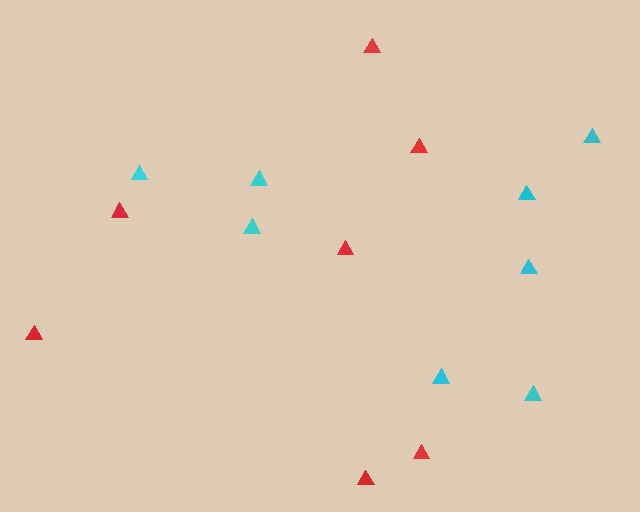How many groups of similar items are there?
There are 2 groups: one group of red triangles (7) and one group of cyan triangles (8).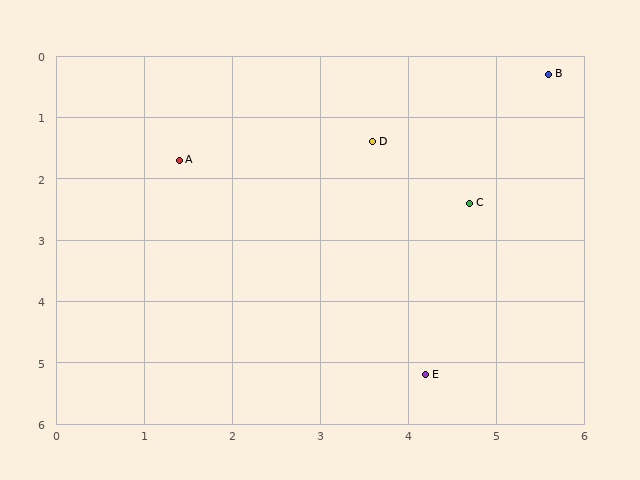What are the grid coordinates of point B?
Point B is at approximately (5.6, 0.3).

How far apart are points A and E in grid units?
Points A and E are about 4.5 grid units apart.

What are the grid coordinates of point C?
Point C is at approximately (4.7, 2.4).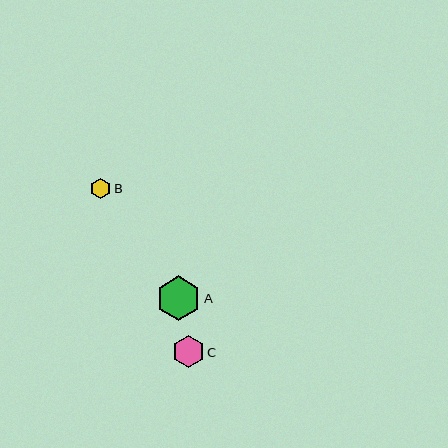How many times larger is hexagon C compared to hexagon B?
Hexagon C is approximately 1.6 times the size of hexagon B.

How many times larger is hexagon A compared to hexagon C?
Hexagon A is approximately 1.4 times the size of hexagon C.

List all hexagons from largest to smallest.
From largest to smallest: A, C, B.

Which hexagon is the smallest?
Hexagon B is the smallest with a size of approximately 21 pixels.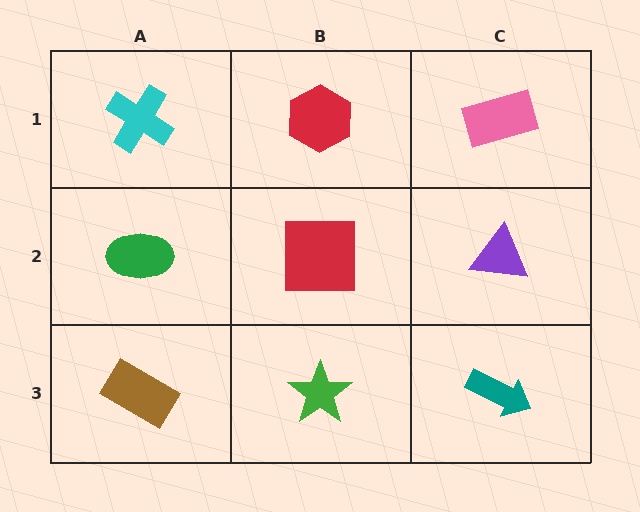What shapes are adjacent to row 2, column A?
A cyan cross (row 1, column A), a brown rectangle (row 3, column A), a red square (row 2, column B).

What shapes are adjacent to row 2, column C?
A pink rectangle (row 1, column C), a teal arrow (row 3, column C), a red square (row 2, column B).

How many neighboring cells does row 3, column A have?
2.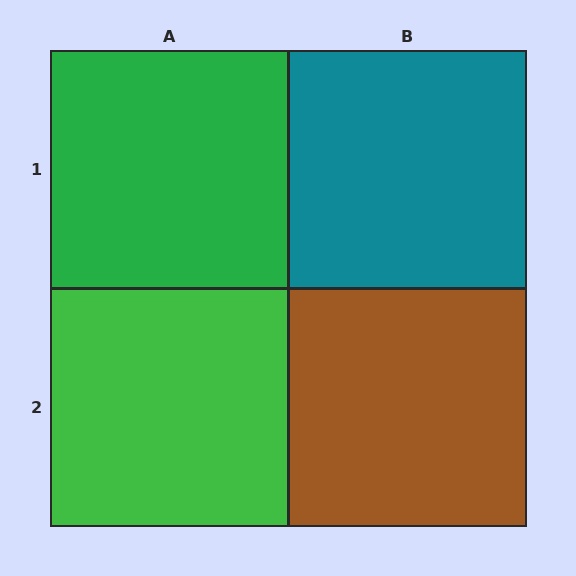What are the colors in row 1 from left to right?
Green, teal.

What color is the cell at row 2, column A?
Green.